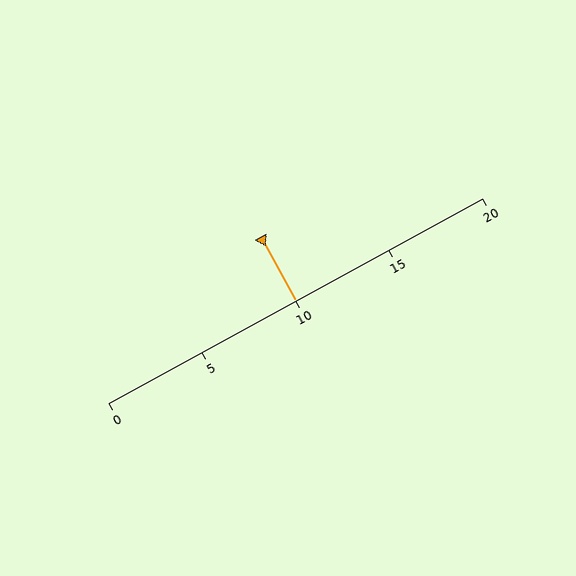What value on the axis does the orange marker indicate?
The marker indicates approximately 10.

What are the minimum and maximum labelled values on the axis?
The axis runs from 0 to 20.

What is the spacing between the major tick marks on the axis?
The major ticks are spaced 5 apart.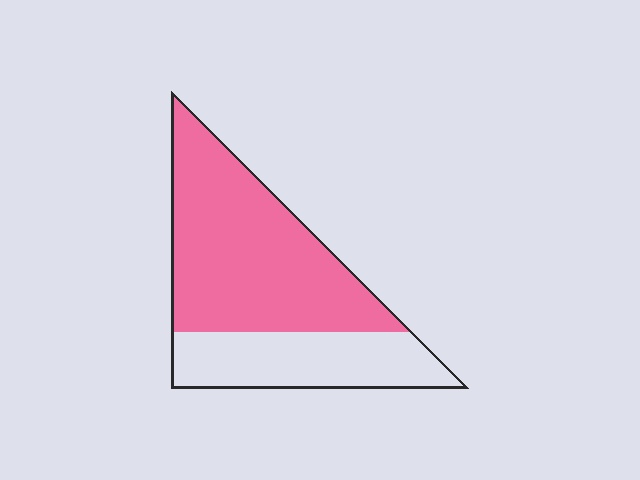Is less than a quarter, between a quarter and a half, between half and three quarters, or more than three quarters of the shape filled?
Between half and three quarters.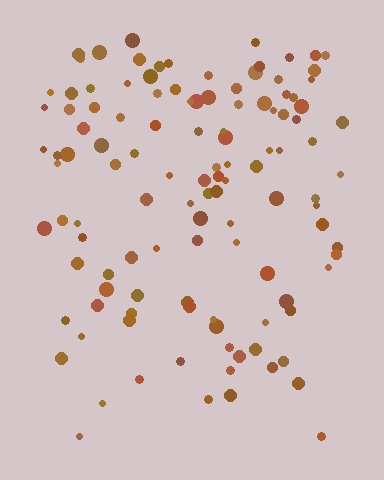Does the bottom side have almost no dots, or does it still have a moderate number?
Still a moderate number, just noticeably fewer than the top.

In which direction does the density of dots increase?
From bottom to top, with the top side densest.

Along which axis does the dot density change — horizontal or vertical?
Vertical.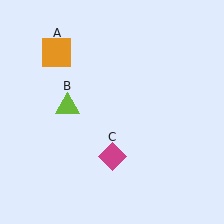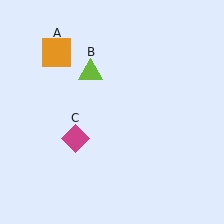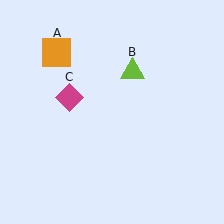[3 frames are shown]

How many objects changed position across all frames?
2 objects changed position: lime triangle (object B), magenta diamond (object C).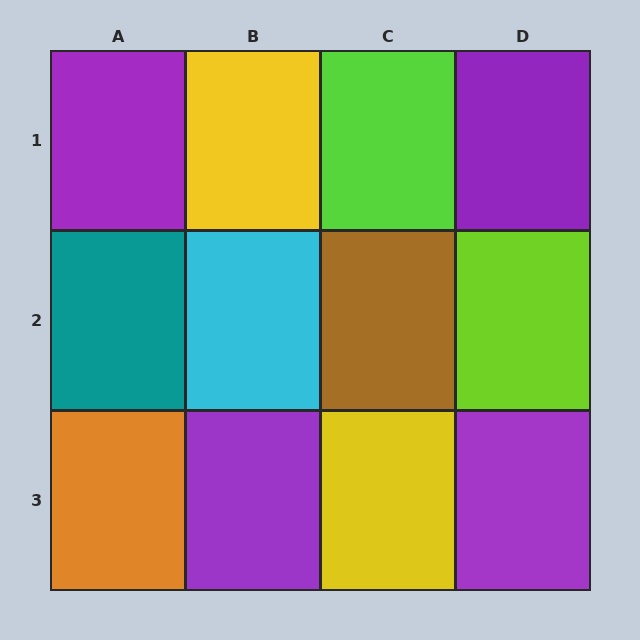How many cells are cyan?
1 cell is cyan.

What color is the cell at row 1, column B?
Yellow.